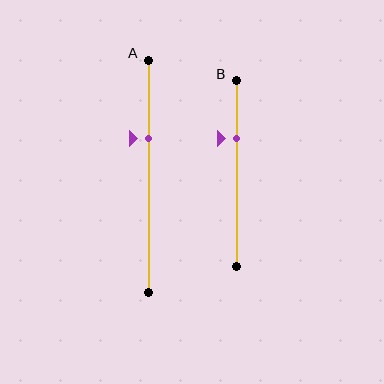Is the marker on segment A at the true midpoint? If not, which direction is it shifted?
No, the marker on segment A is shifted upward by about 16% of the segment length.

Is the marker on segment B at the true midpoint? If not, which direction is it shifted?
No, the marker on segment B is shifted upward by about 19% of the segment length.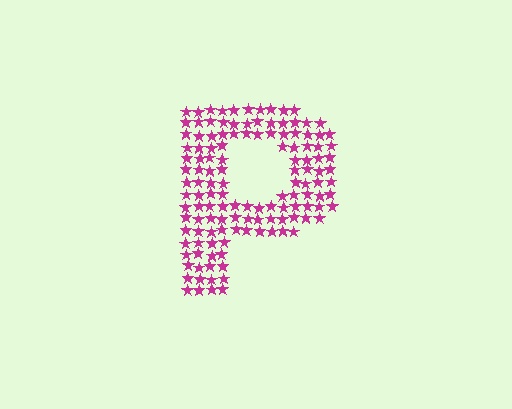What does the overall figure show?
The overall figure shows the letter P.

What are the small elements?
The small elements are stars.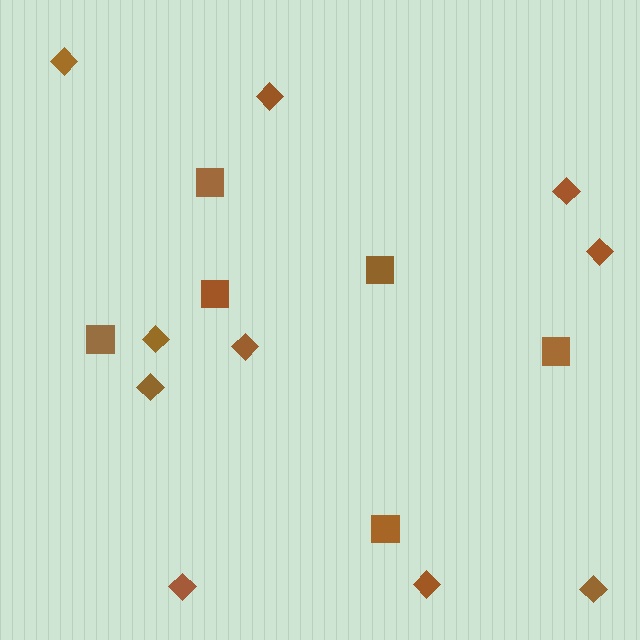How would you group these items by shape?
There are 2 groups: one group of squares (6) and one group of diamonds (10).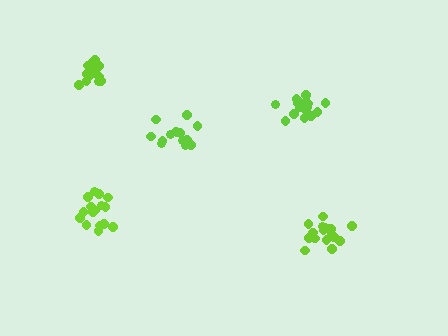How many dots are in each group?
Group 1: 16 dots, Group 2: 15 dots, Group 3: 18 dots, Group 4: 17 dots, Group 5: 18 dots (84 total).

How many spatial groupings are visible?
There are 5 spatial groupings.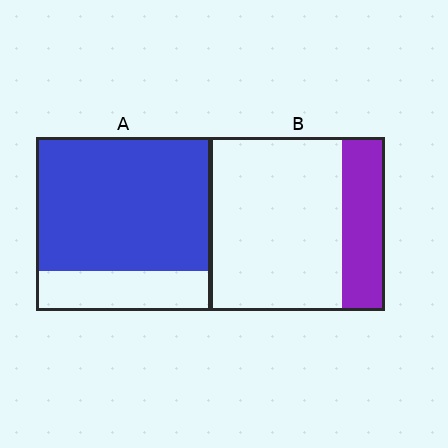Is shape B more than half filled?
No.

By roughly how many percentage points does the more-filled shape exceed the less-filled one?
By roughly 50 percentage points (A over B).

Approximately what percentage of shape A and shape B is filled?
A is approximately 75% and B is approximately 25%.